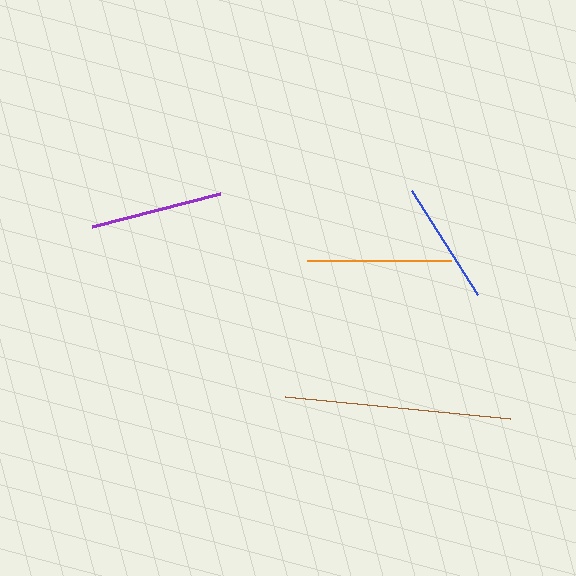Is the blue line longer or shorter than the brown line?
The brown line is longer than the blue line.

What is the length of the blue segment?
The blue segment is approximately 124 pixels long.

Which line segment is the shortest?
The blue line is the shortest at approximately 124 pixels.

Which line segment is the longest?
The brown line is the longest at approximately 226 pixels.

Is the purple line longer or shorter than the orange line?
The orange line is longer than the purple line.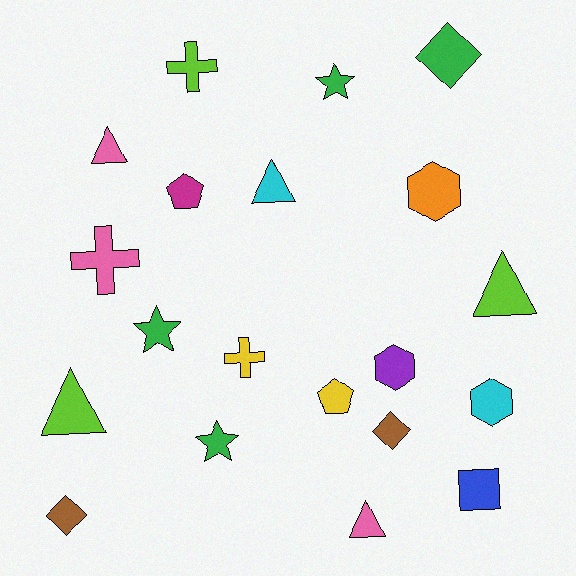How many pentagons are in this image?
There are 2 pentagons.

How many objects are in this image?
There are 20 objects.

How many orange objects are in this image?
There is 1 orange object.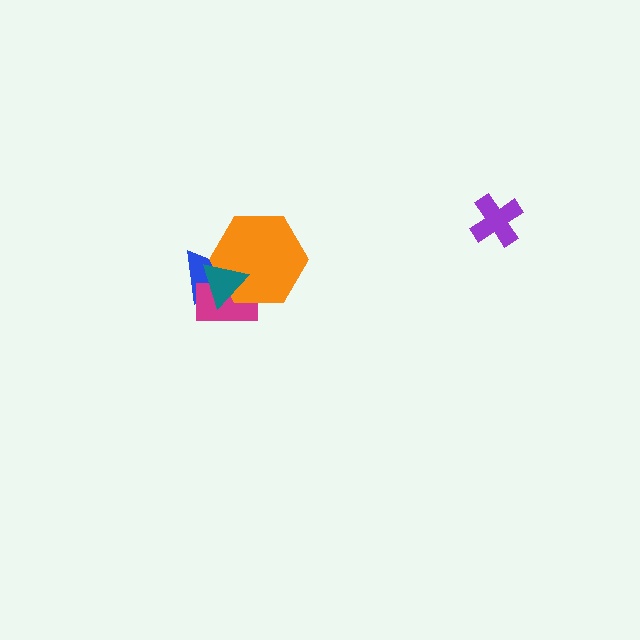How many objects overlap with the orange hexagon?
3 objects overlap with the orange hexagon.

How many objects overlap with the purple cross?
0 objects overlap with the purple cross.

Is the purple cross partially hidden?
No, no other shape covers it.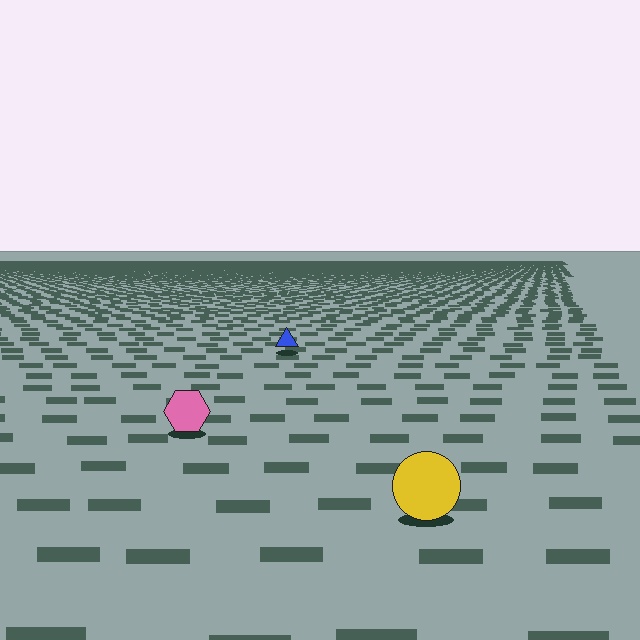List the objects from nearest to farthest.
From nearest to farthest: the yellow circle, the pink hexagon, the blue triangle.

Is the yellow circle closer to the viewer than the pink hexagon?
Yes. The yellow circle is closer — you can tell from the texture gradient: the ground texture is coarser near it.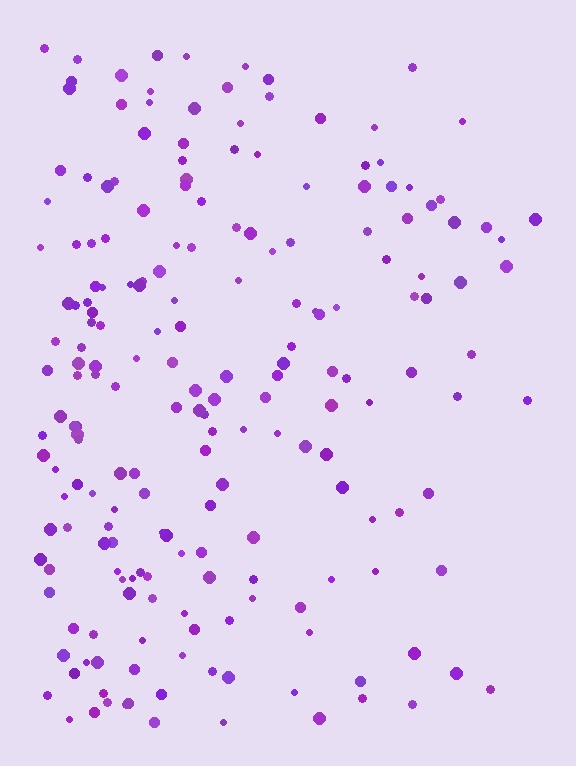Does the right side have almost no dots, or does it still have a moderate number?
Still a moderate number, just noticeably fewer than the left.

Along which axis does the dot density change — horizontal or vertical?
Horizontal.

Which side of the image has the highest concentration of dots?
The left.